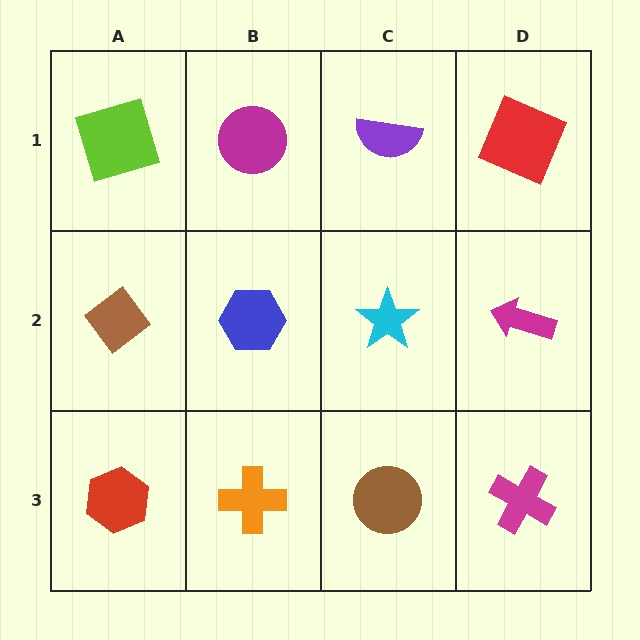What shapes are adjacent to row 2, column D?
A red square (row 1, column D), a magenta cross (row 3, column D), a cyan star (row 2, column C).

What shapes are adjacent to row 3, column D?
A magenta arrow (row 2, column D), a brown circle (row 3, column C).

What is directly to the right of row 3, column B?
A brown circle.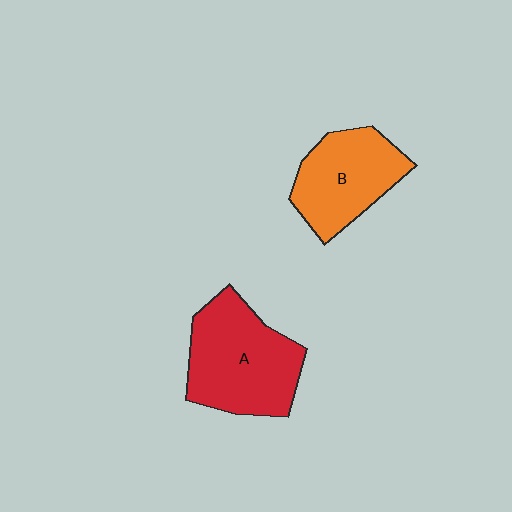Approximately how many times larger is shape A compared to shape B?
Approximately 1.3 times.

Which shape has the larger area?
Shape A (red).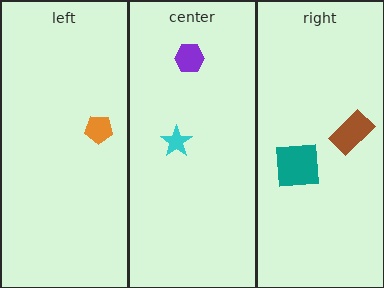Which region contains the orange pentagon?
The left region.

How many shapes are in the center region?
2.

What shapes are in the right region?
The teal square, the brown rectangle.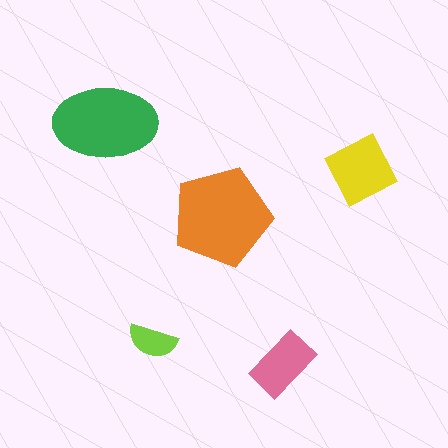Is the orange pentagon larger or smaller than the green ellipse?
Larger.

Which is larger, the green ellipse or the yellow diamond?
The green ellipse.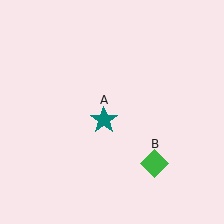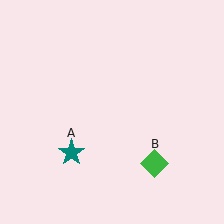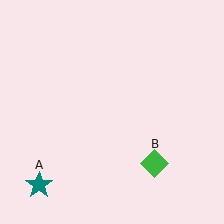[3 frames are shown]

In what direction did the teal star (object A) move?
The teal star (object A) moved down and to the left.